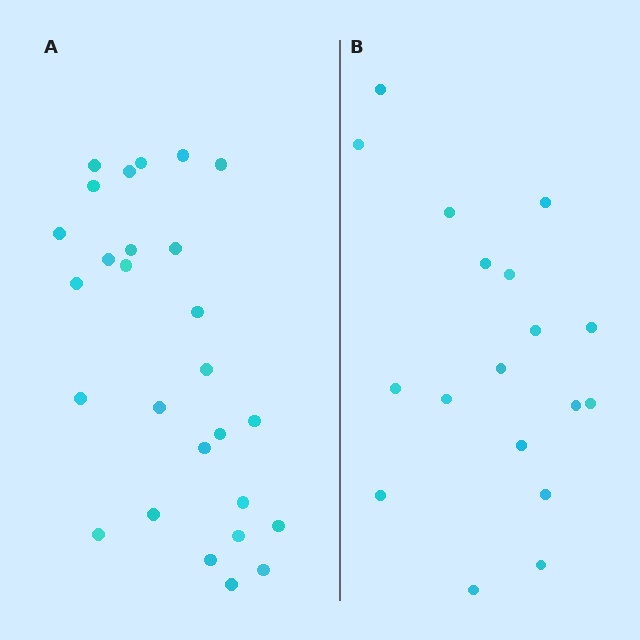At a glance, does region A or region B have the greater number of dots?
Region A (the left region) has more dots.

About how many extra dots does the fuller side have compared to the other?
Region A has roughly 8 or so more dots than region B.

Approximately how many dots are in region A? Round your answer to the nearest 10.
About 30 dots. (The exact count is 27, which rounds to 30.)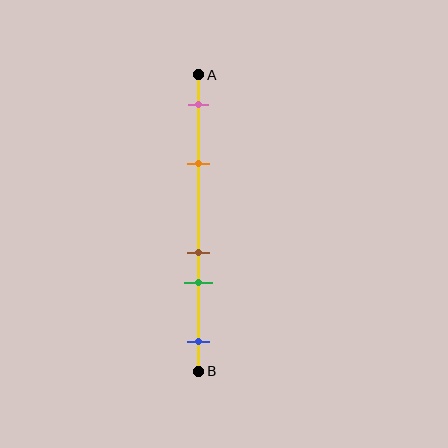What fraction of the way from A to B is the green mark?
The green mark is approximately 70% (0.7) of the way from A to B.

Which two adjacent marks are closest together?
The brown and green marks are the closest adjacent pair.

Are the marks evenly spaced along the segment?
No, the marks are not evenly spaced.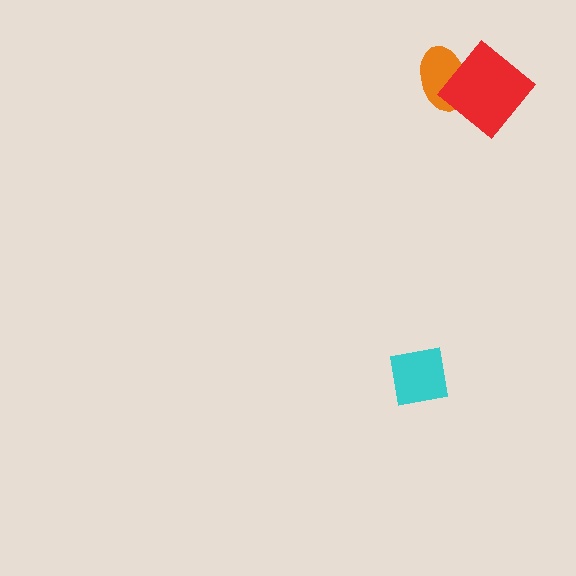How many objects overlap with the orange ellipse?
1 object overlaps with the orange ellipse.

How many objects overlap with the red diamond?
1 object overlaps with the red diamond.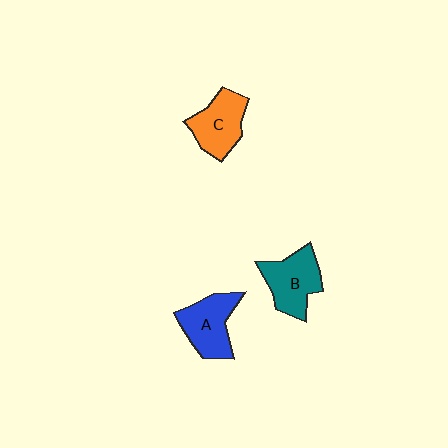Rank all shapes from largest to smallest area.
From largest to smallest: B (teal), A (blue), C (orange).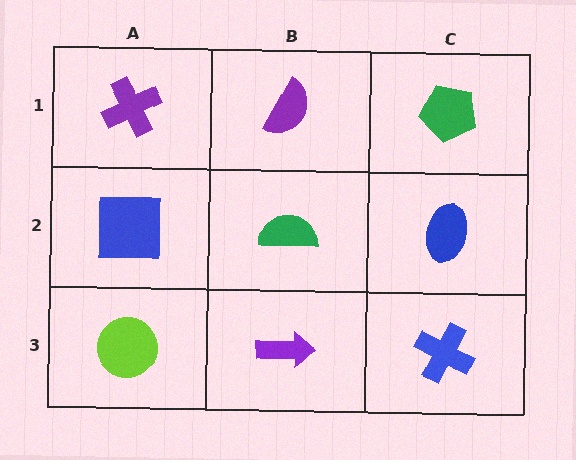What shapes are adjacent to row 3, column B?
A green semicircle (row 2, column B), a lime circle (row 3, column A), a blue cross (row 3, column C).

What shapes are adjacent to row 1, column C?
A blue ellipse (row 2, column C), a purple semicircle (row 1, column B).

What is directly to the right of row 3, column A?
A purple arrow.